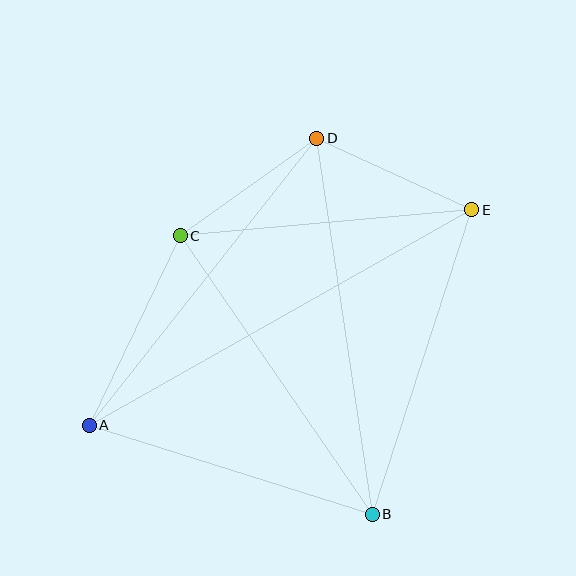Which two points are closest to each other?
Points C and D are closest to each other.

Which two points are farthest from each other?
Points A and E are farthest from each other.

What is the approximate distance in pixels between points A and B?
The distance between A and B is approximately 297 pixels.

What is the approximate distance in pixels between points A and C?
The distance between A and C is approximately 210 pixels.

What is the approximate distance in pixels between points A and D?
The distance between A and D is approximately 366 pixels.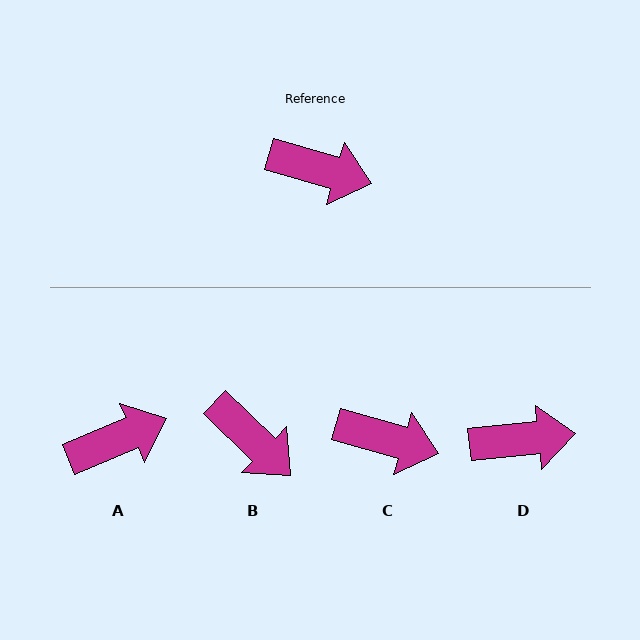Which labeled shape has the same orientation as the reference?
C.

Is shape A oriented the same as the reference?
No, it is off by about 39 degrees.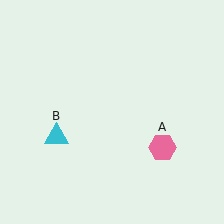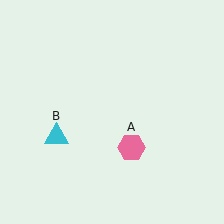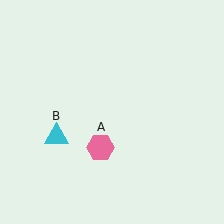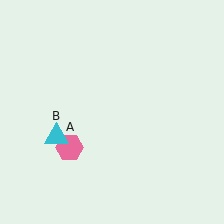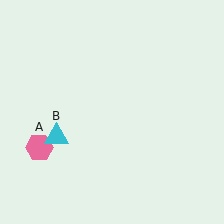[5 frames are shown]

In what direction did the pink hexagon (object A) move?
The pink hexagon (object A) moved left.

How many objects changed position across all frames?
1 object changed position: pink hexagon (object A).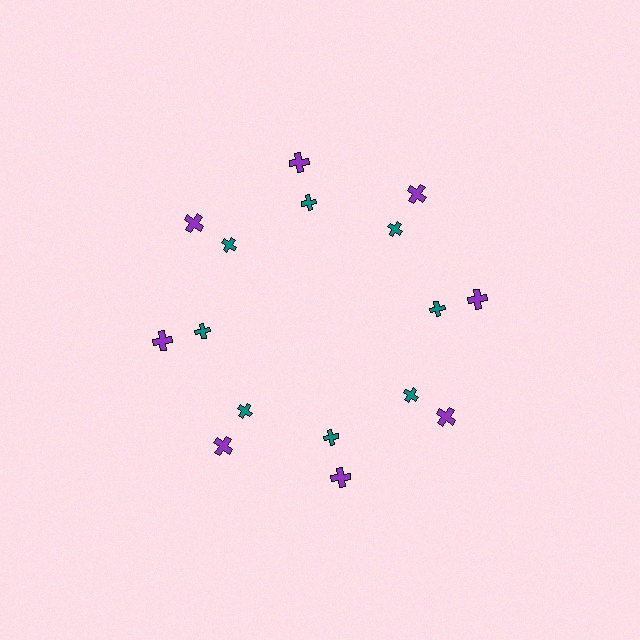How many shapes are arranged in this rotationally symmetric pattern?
There are 16 shapes, arranged in 8 groups of 2.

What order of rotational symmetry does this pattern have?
This pattern has 8-fold rotational symmetry.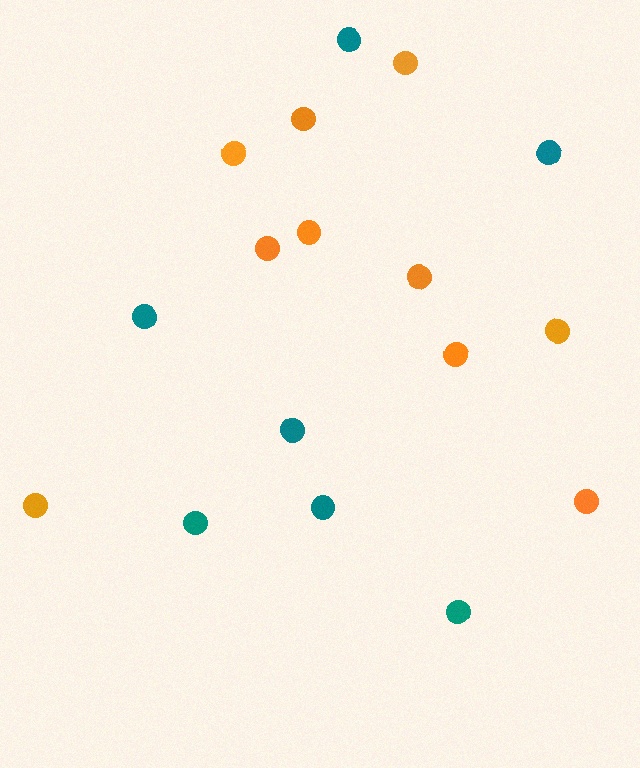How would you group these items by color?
There are 2 groups: one group of orange circles (10) and one group of teal circles (7).